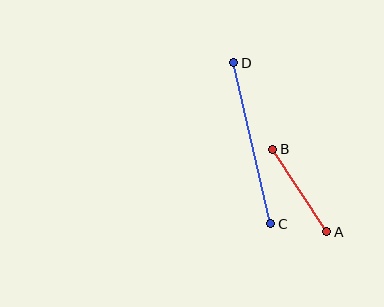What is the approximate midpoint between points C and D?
The midpoint is at approximately (252, 143) pixels.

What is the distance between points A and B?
The distance is approximately 99 pixels.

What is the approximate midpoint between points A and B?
The midpoint is at approximately (300, 190) pixels.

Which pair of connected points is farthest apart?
Points C and D are farthest apart.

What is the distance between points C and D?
The distance is approximately 165 pixels.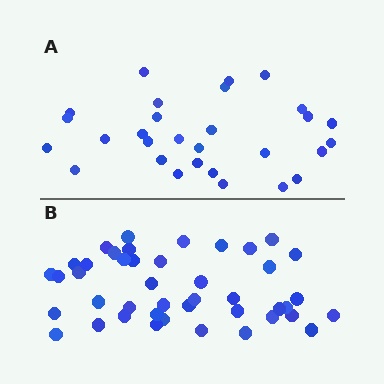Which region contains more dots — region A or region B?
Region B (the bottom region) has more dots.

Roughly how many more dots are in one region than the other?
Region B has approximately 15 more dots than region A.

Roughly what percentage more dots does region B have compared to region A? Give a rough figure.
About 50% more.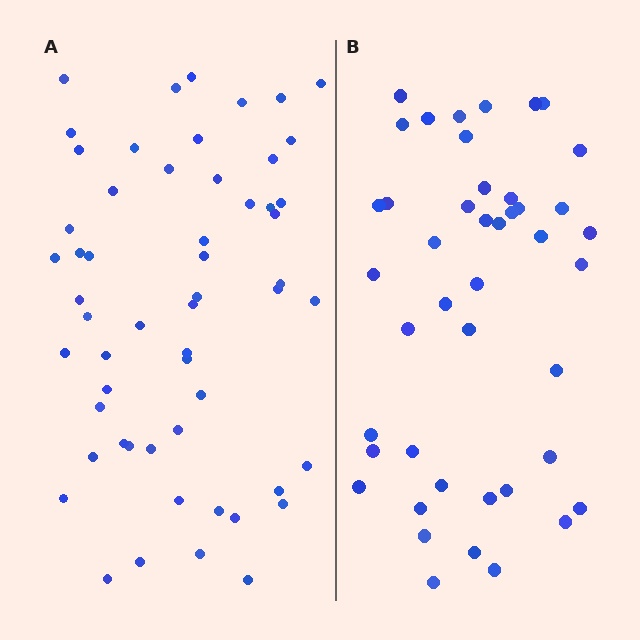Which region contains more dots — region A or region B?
Region A (the left region) has more dots.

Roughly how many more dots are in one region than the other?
Region A has roughly 12 or so more dots than region B.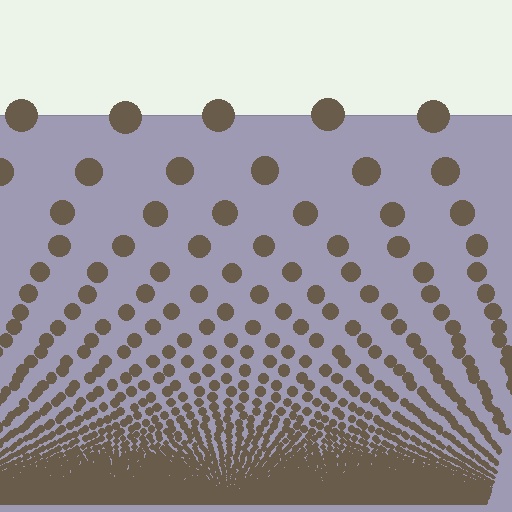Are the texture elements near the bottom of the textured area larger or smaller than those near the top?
Smaller. The gradient is inverted — elements near the bottom are smaller and denser.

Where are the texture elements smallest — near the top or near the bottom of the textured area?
Near the bottom.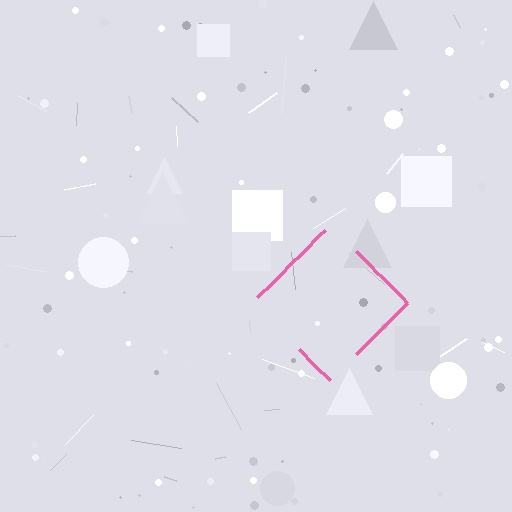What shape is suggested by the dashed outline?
The dashed outline suggests a diamond.